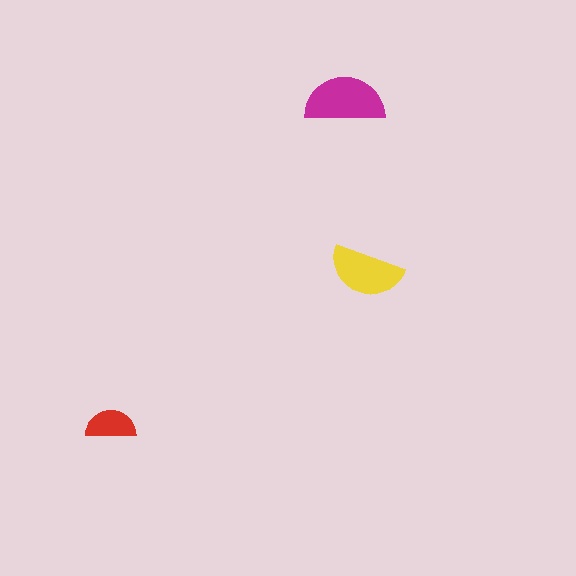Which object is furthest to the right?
The yellow semicircle is rightmost.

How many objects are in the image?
There are 3 objects in the image.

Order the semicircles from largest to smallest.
the magenta one, the yellow one, the red one.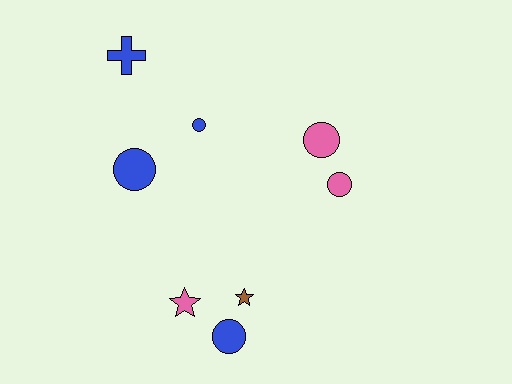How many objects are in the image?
There are 8 objects.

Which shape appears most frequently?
Circle, with 5 objects.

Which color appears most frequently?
Blue, with 4 objects.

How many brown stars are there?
There is 1 brown star.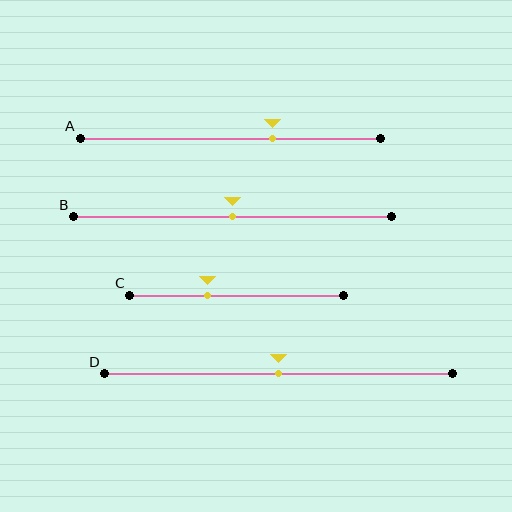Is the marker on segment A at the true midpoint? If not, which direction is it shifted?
No, the marker on segment A is shifted to the right by about 14% of the segment length.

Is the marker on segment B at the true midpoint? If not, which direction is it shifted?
Yes, the marker on segment B is at the true midpoint.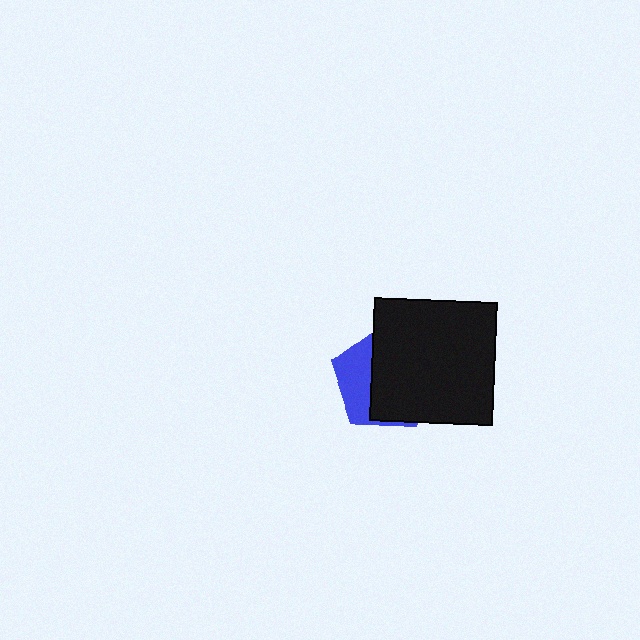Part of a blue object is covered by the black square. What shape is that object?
It is a pentagon.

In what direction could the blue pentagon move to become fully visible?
The blue pentagon could move left. That would shift it out from behind the black square entirely.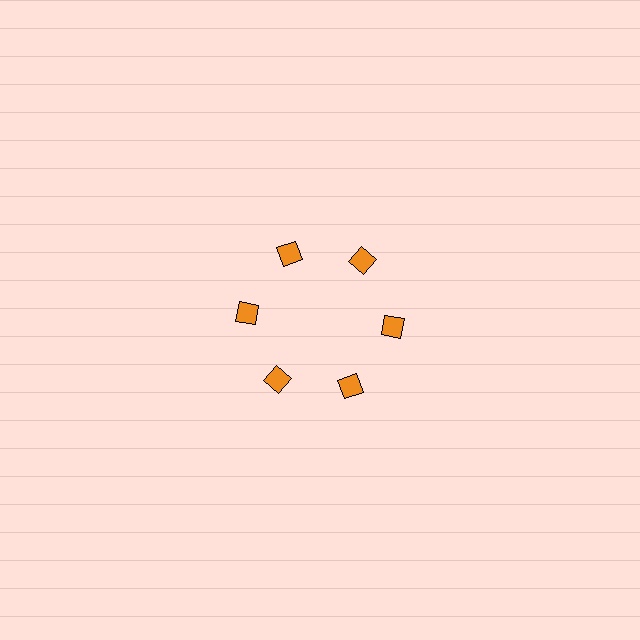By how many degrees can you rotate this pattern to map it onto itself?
The pattern maps onto itself every 60 degrees of rotation.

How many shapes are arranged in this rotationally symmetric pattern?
There are 6 shapes, arranged in 6 groups of 1.